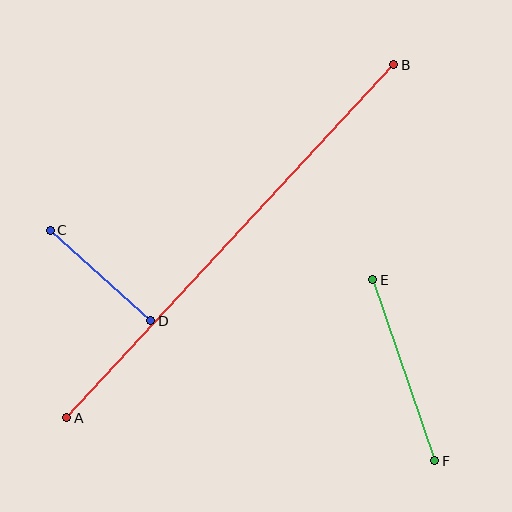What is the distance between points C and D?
The distance is approximately 135 pixels.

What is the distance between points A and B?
The distance is approximately 481 pixels.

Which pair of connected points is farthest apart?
Points A and B are farthest apart.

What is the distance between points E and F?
The distance is approximately 191 pixels.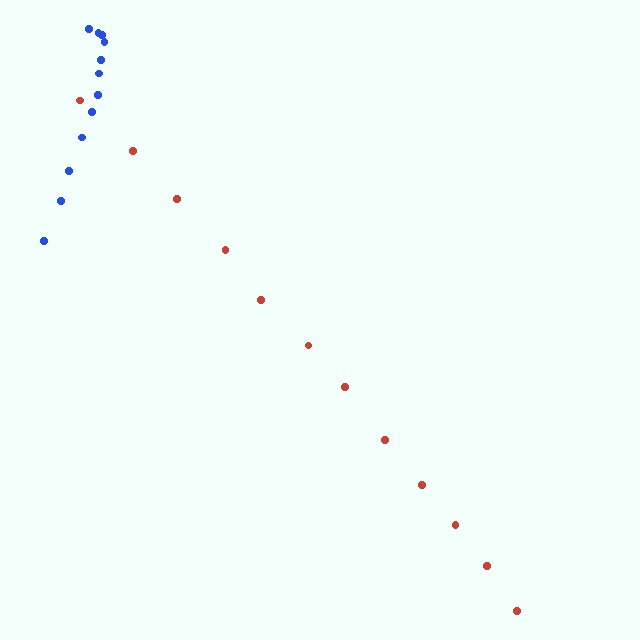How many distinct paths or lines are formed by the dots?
There are 2 distinct paths.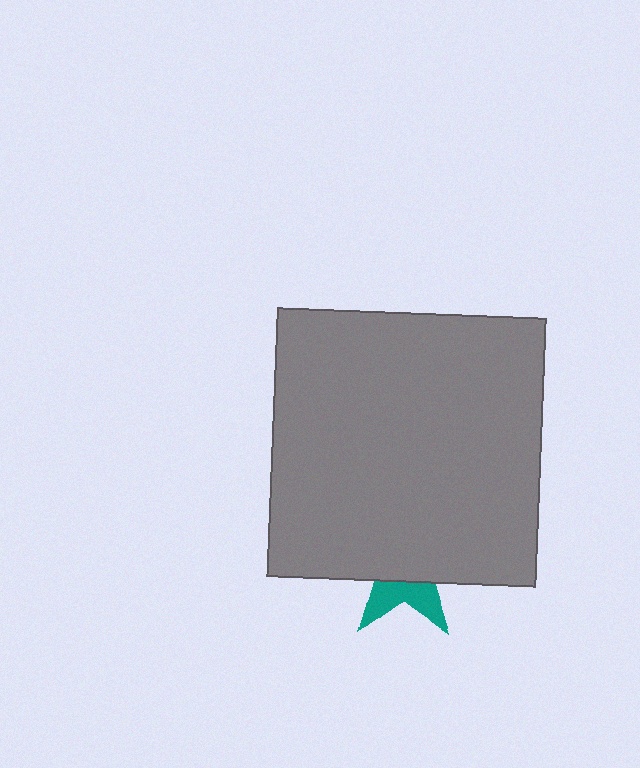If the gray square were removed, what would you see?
You would see the complete teal star.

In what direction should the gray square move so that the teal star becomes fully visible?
The gray square should move up. That is the shortest direction to clear the overlap and leave the teal star fully visible.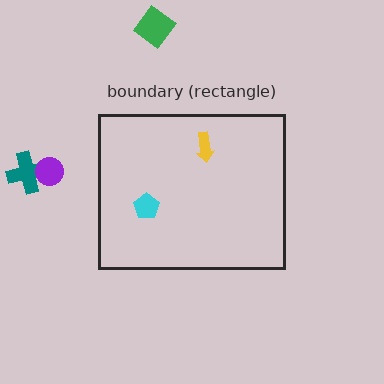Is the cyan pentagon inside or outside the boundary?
Inside.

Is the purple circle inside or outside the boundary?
Outside.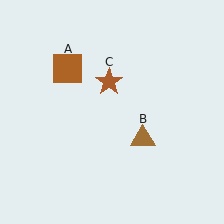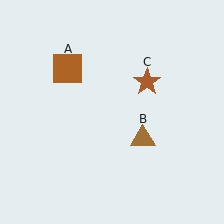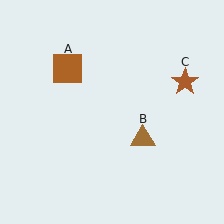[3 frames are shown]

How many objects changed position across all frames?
1 object changed position: brown star (object C).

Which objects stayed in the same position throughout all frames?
Brown square (object A) and brown triangle (object B) remained stationary.